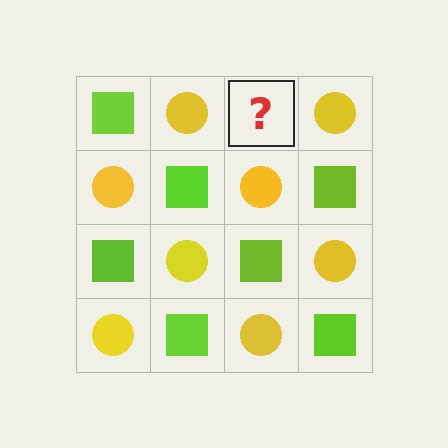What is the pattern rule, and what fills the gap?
The rule is that it alternates lime square and yellow circle in a checkerboard pattern. The gap should be filled with a lime square.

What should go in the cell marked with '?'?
The missing cell should contain a lime square.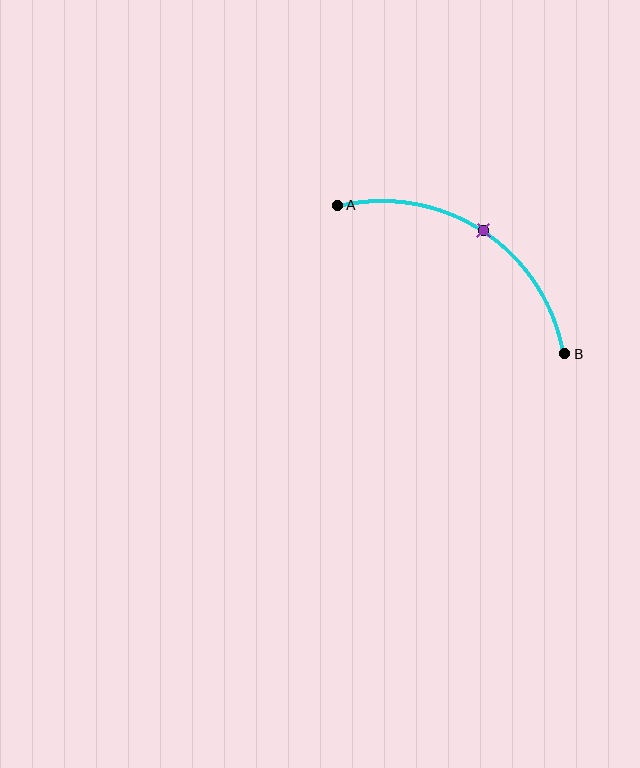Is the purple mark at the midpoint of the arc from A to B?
Yes. The purple mark lies on the arc at equal arc-length from both A and B — it is the arc midpoint.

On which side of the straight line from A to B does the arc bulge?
The arc bulges above the straight line connecting A and B.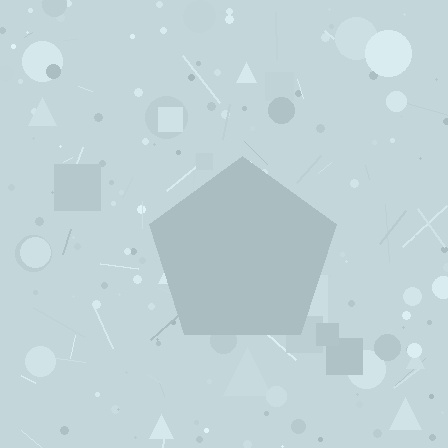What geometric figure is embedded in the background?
A pentagon is embedded in the background.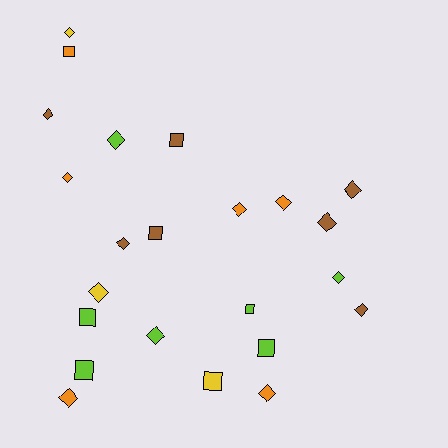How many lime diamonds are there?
There are 3 lime diamonds.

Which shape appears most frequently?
Diamond, with 15 objects.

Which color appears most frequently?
Brown, with 7 objects.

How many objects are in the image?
There are 23 objects.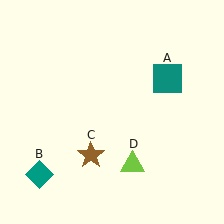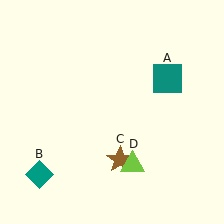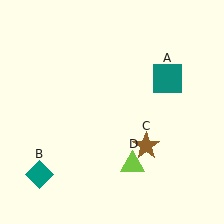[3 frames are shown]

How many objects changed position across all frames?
1 object changed position: brown star (object C).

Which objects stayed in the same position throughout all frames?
Teal square (object A) and teal diamond (object B) and lime triangle (object D) remained stationary.